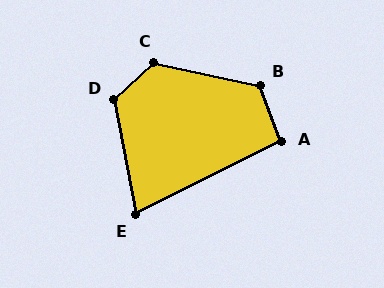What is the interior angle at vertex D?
Approximately 122 degrees (obtuse).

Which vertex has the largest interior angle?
C, at approximately 125 degrees.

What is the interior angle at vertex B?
Approximately 123 degrees (obtuse).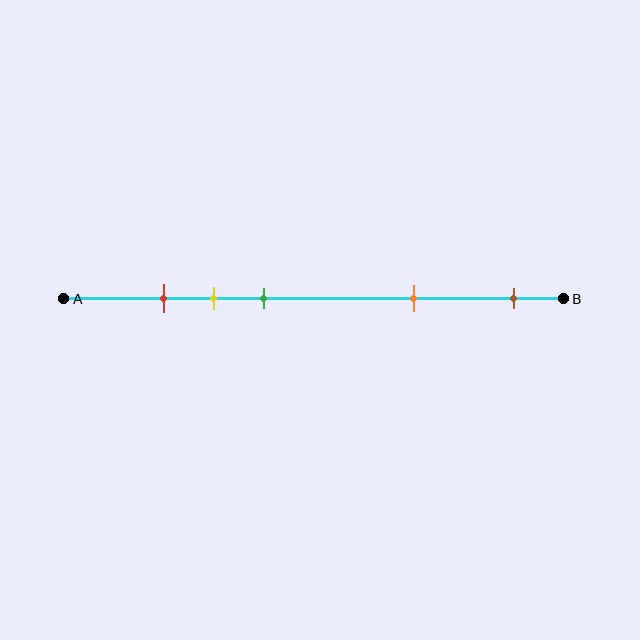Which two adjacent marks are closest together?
The red and yellow marks are the closest adjacent pair.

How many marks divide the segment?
There are 5 marks dividing the segment.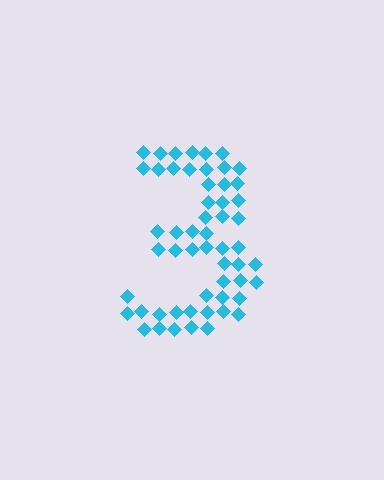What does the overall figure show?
The overall figure shows the digit 3.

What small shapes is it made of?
It is made of small diamonds.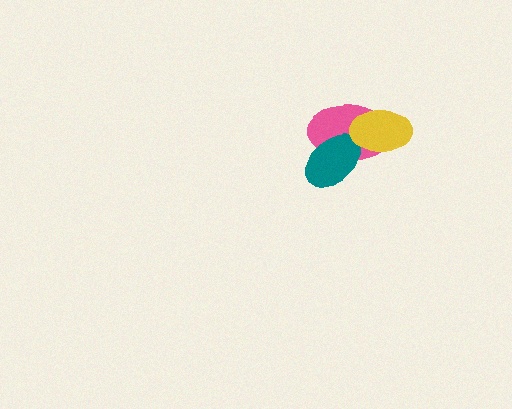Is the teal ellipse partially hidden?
Yes, it is partially covered by another shape.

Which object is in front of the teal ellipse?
The yellow ellipse is in front of the teal ellipse.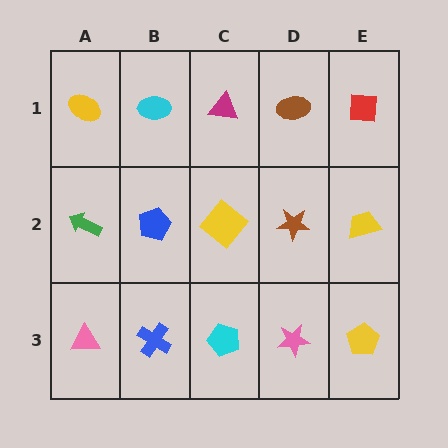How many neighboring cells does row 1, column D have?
3.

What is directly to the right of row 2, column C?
A brown star.